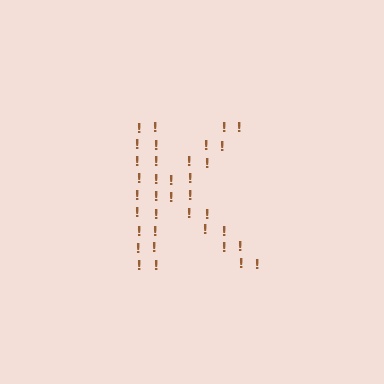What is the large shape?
The large shape is the letter K.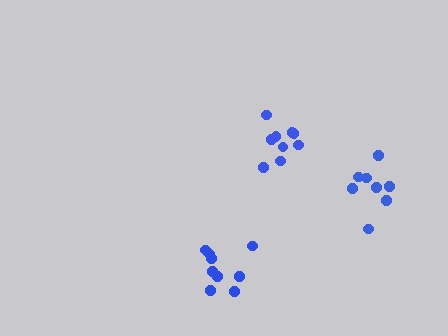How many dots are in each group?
Group 1: 9 dots, Group 2: 9 dots, Group 3: 8 dots (26 total).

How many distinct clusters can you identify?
There are 3 distinct clusters.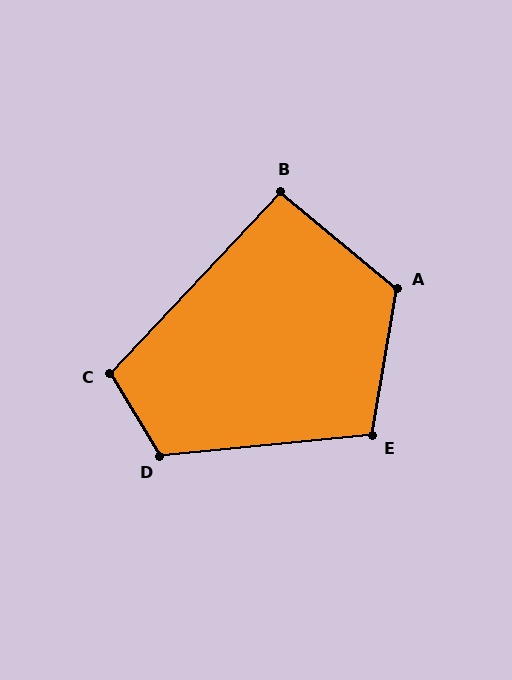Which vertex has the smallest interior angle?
B, at approximately 94 degrees.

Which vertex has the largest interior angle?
A, at approximately 120 degrees.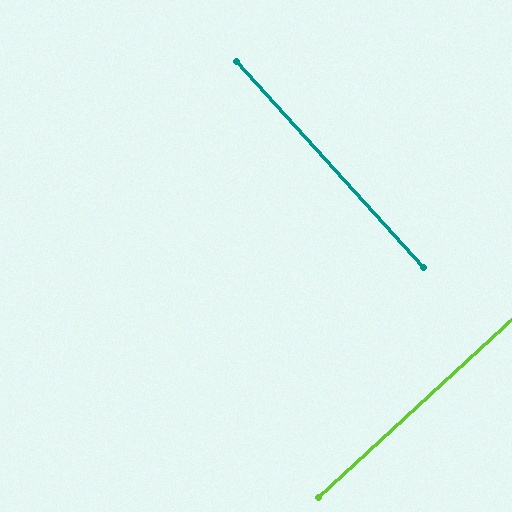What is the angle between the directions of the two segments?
Approximately 90 degrees.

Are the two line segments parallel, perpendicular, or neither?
Perpendicular — they meet at approximately 90°.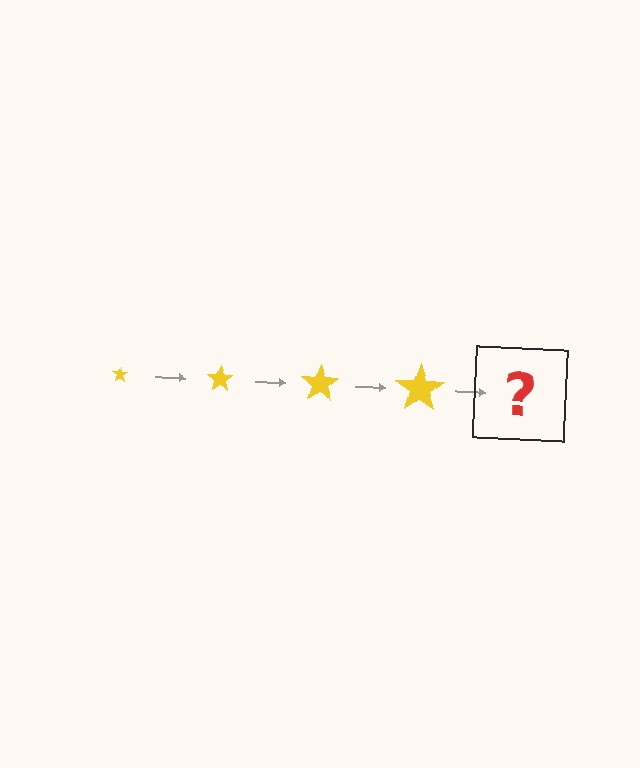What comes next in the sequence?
The next element should be a yellow star, larger than the previous one.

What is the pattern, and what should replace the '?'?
The pattern is that the star gets progressively larger each step. The '?' should be a yellow star, larger than the previous one.